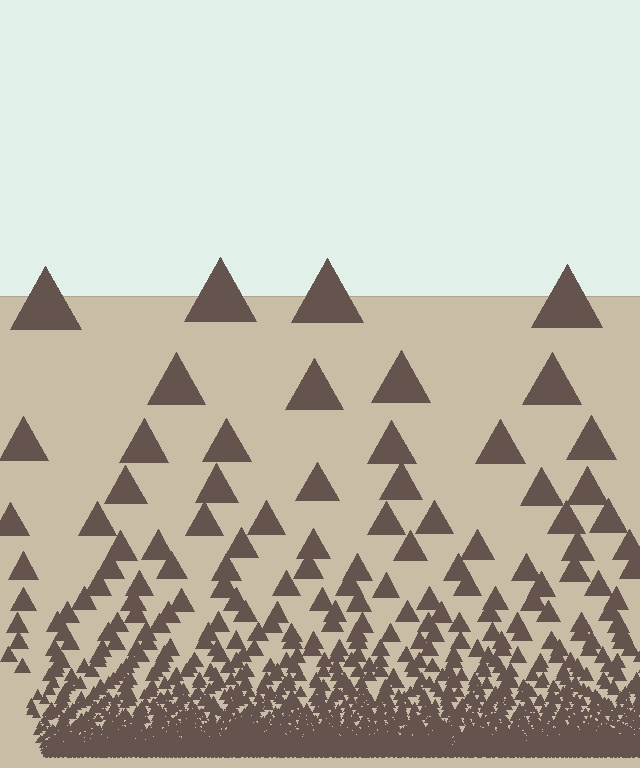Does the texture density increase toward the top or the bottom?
Density increases toward the bottom.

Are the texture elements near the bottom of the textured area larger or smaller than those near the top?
Smaller. The gradient is inverted — elements near the bottom are smaller and denser.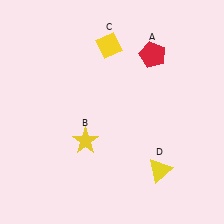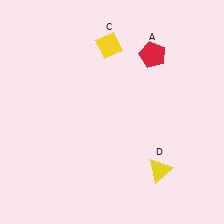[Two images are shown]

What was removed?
The yellow star (B) was removed in Image 2.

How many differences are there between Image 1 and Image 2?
There is 1 difference between the two images.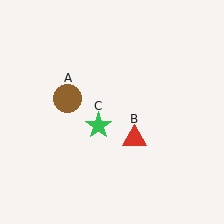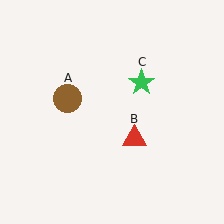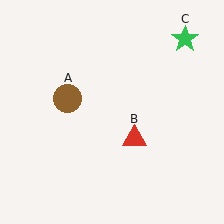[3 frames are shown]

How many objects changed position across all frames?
1 object changed position: green star (object C).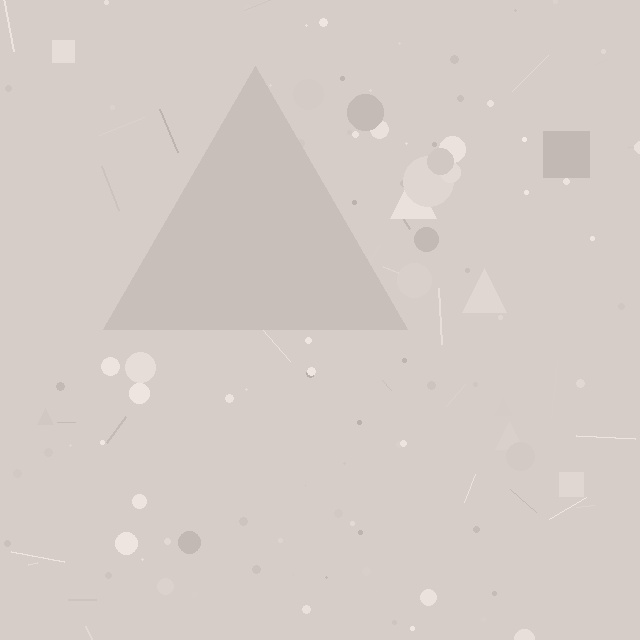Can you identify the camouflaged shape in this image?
The camouflaged shape is a triangle.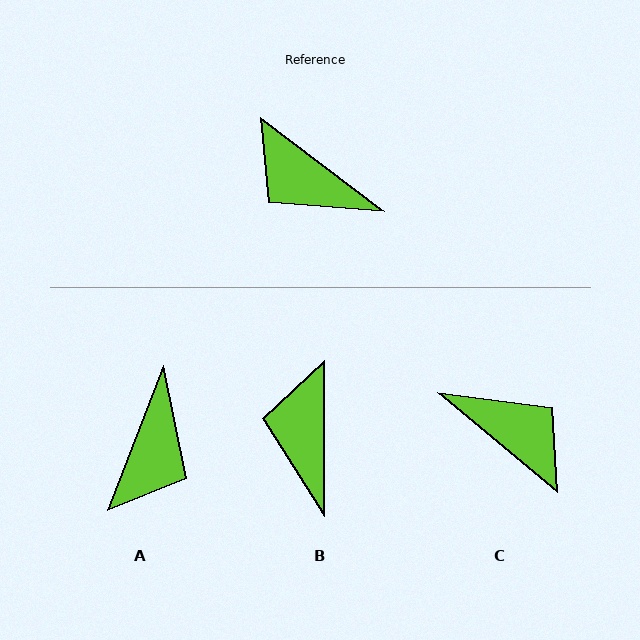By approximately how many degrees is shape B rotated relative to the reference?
Approximately 53 degrees clockwise.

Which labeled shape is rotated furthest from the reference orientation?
C, about 178 degrees away.